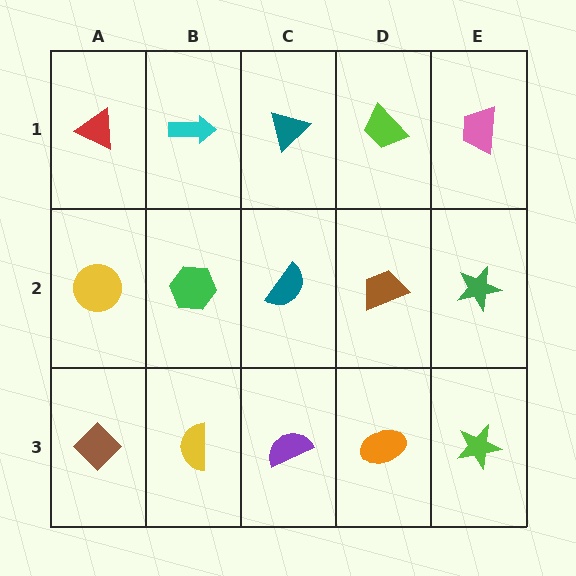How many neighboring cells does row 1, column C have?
3.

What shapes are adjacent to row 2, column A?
A red triangle (row 1, column A), a brown diamond (row 3, column A), a green hexagon (row 2, column B).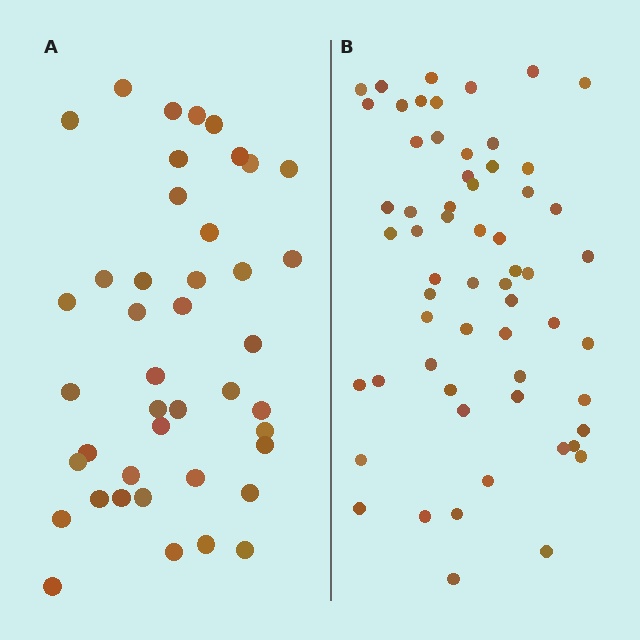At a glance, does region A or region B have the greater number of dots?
Region B (the right region) has more dots.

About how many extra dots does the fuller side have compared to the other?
Region B has approximately 20 more dots than region A.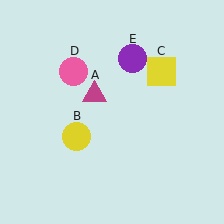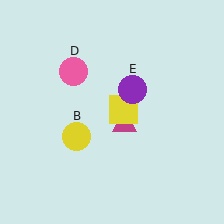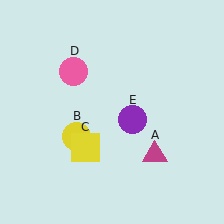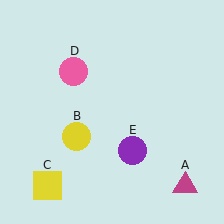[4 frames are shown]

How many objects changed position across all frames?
3 objects changed position: magenta triangle (object A), yellow square (object C), purple circle (object E).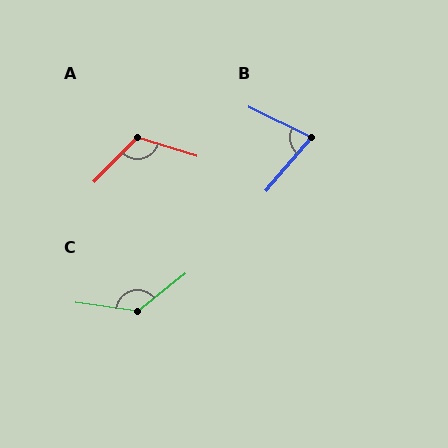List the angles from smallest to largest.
B (76°), A (117°), C (134°).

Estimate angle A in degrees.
Approximately 117 degrees.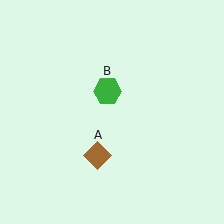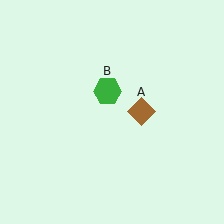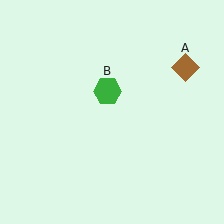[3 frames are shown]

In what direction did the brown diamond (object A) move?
The brown diamond (object A) moved up and to the right.